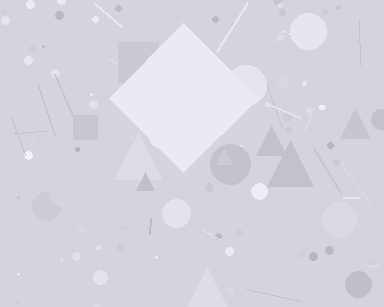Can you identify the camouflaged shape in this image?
The camouflaged shape is a diamond.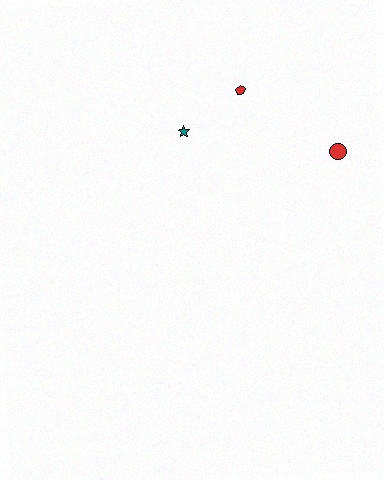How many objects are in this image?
There are 3 objects.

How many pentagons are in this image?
There is 1 pentagon.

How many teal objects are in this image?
There is 1 teal object.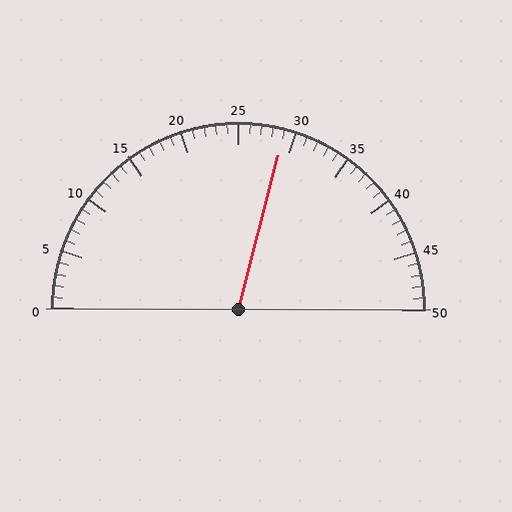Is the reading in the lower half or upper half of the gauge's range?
The reading is in the upper half of the range (0 to 50).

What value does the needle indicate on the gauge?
The needle indicates approximately 29.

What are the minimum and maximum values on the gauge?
The gauge ranges from 0 to 50.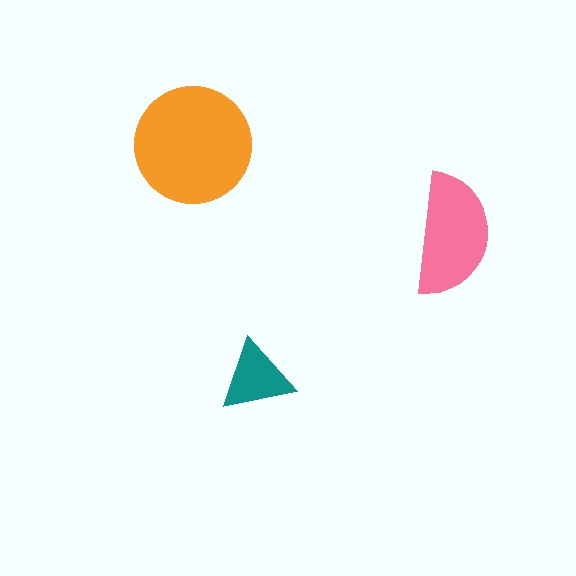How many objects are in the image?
There are 3 objects in the image.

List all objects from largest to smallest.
The orange circle, the pink semicircle, the teal triangle.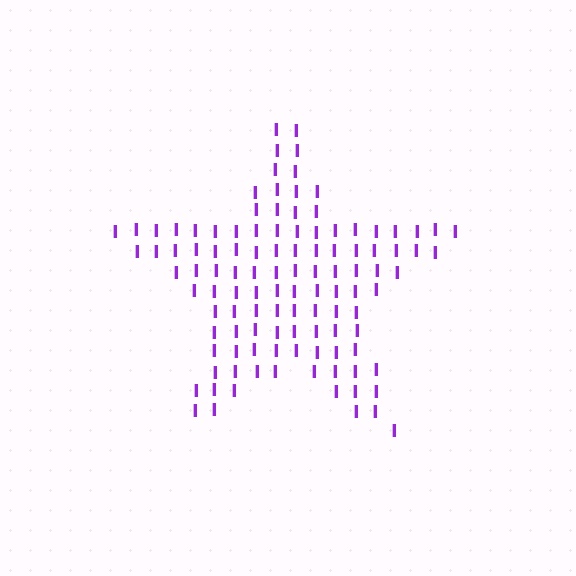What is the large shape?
The large shape is a star.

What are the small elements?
The small elements are letter I's.